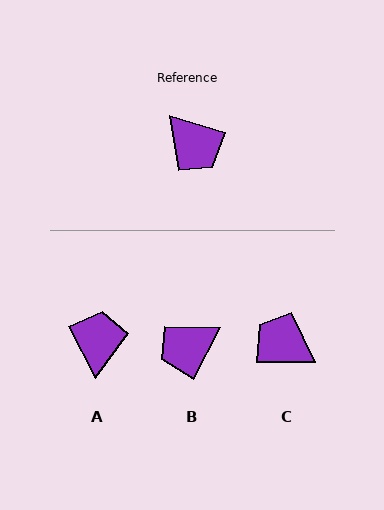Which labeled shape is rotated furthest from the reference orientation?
C, about 164 degrees away.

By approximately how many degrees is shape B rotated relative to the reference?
Approximately 101 degrees clockwise.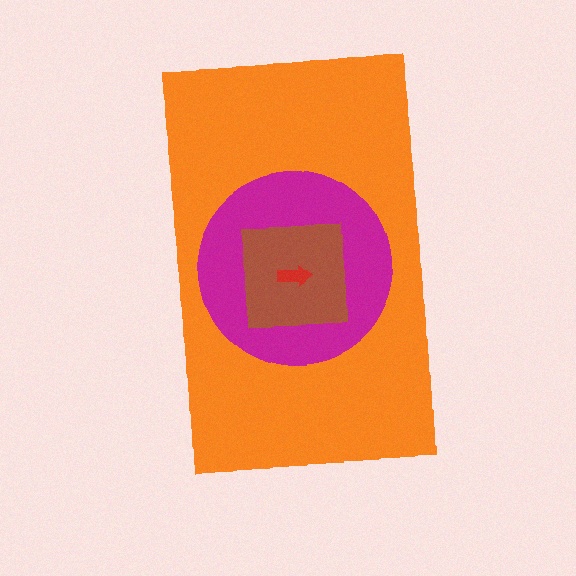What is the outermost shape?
The orange rectangle.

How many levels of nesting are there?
4.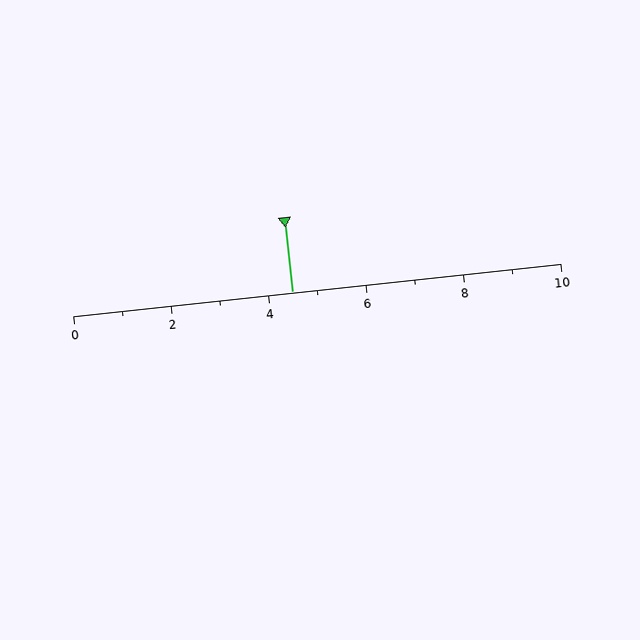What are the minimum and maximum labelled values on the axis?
The axis runs from 0 to 10.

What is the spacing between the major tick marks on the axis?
The major ticks are spaced 2 apart.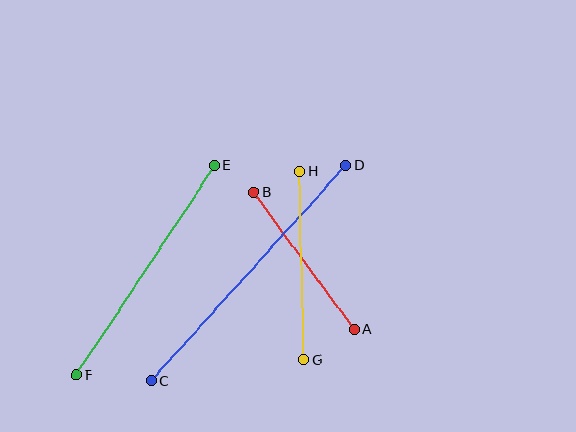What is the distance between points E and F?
The distance is approximately 251 pixels.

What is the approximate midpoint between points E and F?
The midpoint is at approximately (145, 270) pixels.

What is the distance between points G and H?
The distance is approximately 189 pixels.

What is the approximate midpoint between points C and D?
The midpoint is at approximately (248, 273) pixels.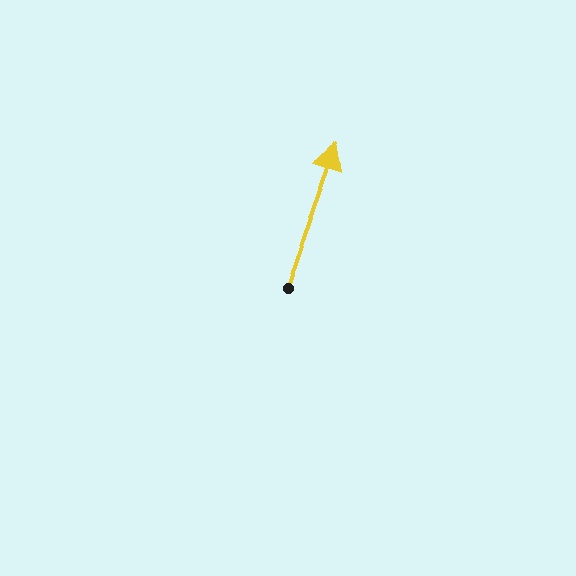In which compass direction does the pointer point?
North.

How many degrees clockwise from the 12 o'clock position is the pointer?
Approximately 20 degrees.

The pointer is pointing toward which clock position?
Roughly 1 o'clock.